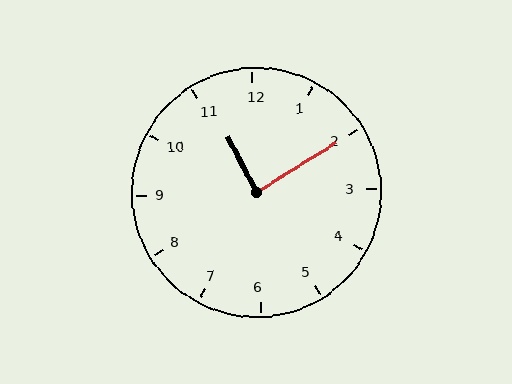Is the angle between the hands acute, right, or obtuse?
It is right.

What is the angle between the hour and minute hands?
Approximately 85 degrees.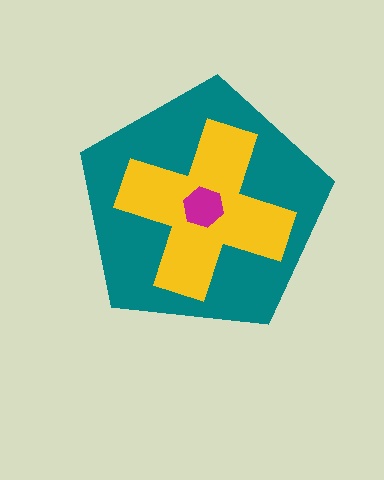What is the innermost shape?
The magenta hexagon.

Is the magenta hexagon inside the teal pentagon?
Yes.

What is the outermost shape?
The teal pentagon.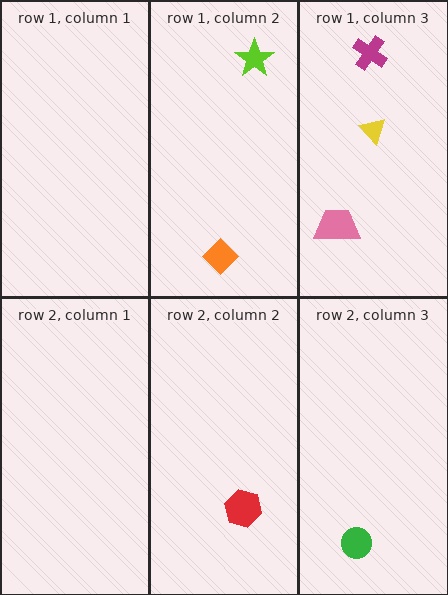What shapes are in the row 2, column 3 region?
The green circle.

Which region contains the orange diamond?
The row 1, column 2 region.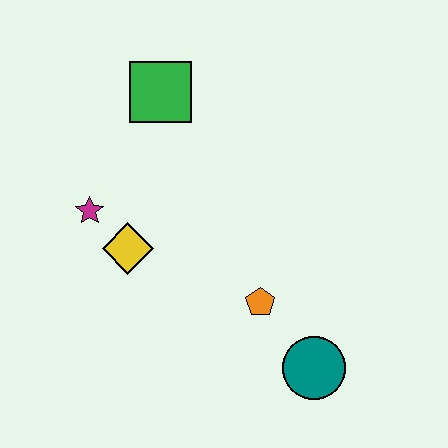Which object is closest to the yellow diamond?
The magenta star is closest to the yellow diamond.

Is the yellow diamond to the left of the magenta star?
No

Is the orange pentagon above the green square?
No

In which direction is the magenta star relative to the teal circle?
The magenta star is to the left of the teal circle.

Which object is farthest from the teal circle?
The green square is farthest from the teal circle.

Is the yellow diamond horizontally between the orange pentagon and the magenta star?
Yes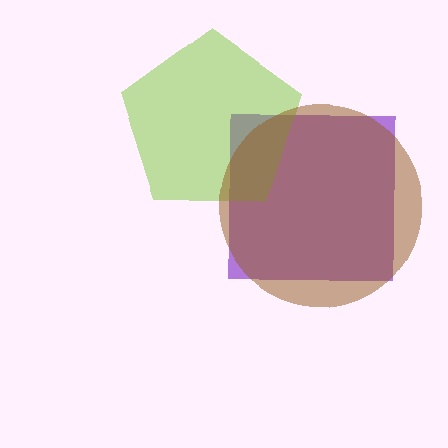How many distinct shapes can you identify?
There are 3 distinct shapes: a purple square, a lime pentagon, a brown circle.